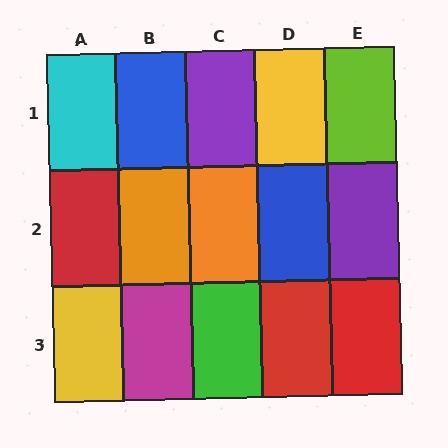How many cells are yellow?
2 cells are yellow.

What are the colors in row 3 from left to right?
Yellow, magenta, green, red, red.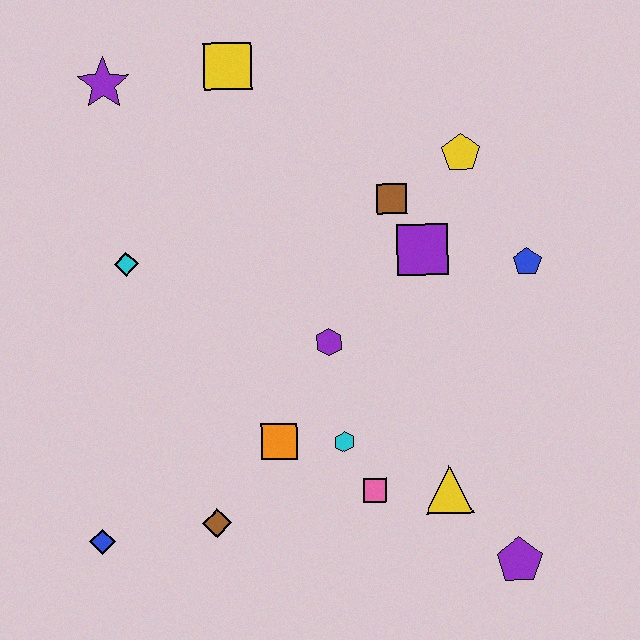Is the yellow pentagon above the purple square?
Yes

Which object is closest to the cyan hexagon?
The pink square is closest to the cyan hexagon.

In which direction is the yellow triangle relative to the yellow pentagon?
The yellow triangle is below the yellow pentagon.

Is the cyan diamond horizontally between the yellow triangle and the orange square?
No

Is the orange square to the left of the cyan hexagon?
Yes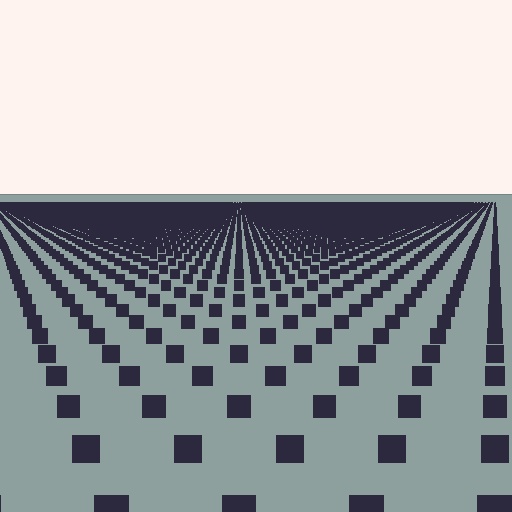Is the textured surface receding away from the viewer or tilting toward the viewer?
The surface is receding away from the viewer. Texture elements get smaller and denser toward the top.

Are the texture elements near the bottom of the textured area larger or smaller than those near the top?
Larger. Near the bottom, elements are closer to the viewer and appear at a bigger on-screen size.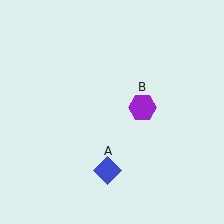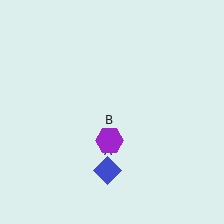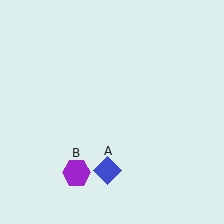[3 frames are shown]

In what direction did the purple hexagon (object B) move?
The purple hexagon (object B) moved down and to the left.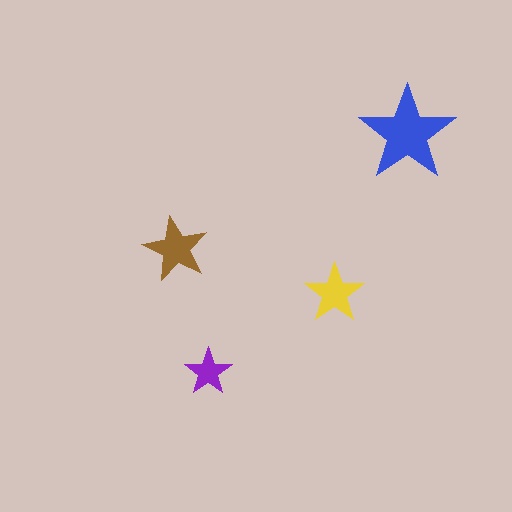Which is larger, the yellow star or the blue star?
The blue one.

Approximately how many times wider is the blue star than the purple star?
About 2 times wider.